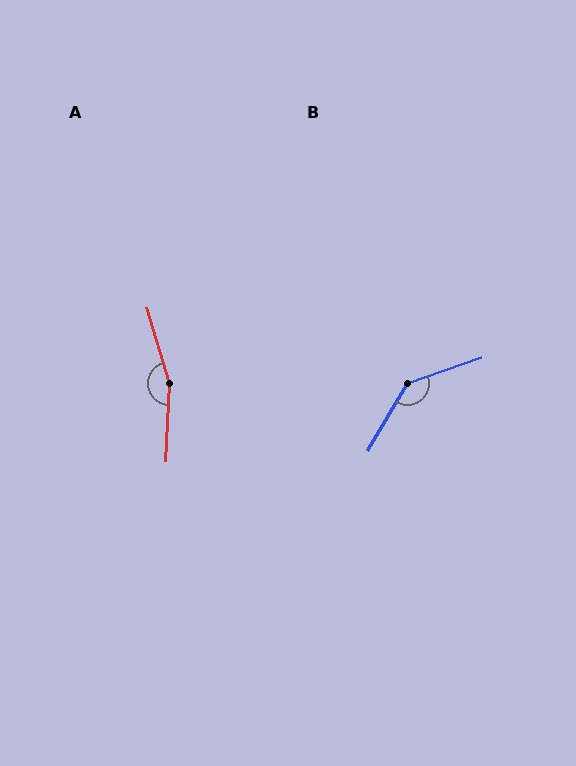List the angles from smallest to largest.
B (140°), A (161°).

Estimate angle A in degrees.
Approximately 161 degrees.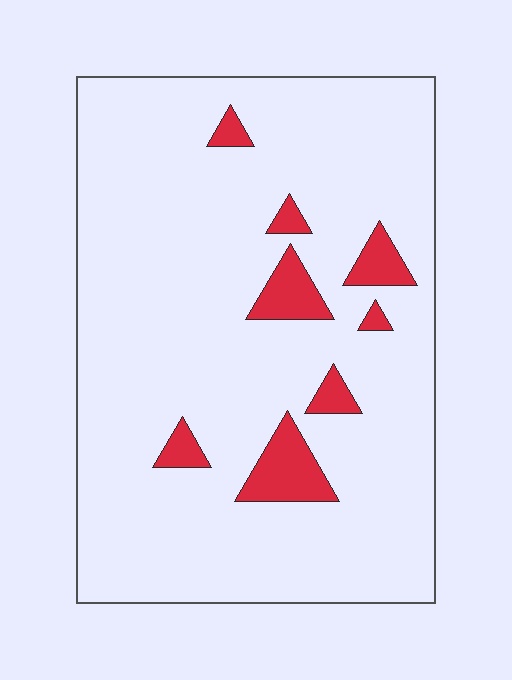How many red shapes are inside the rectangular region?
8.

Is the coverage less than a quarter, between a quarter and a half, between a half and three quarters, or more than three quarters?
Less than a quarter.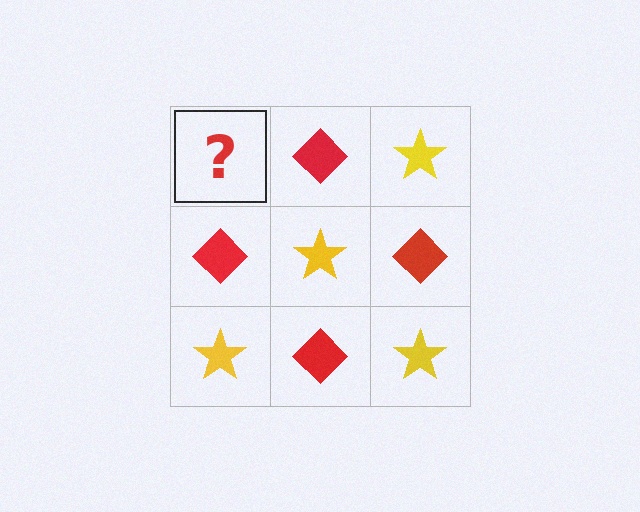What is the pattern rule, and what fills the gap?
The rule is that it alternates yellow star and red diamond in a checkerboard pattern. The gap should be filled with a yellow star.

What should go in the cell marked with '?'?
The missing cell should contain a yellow star.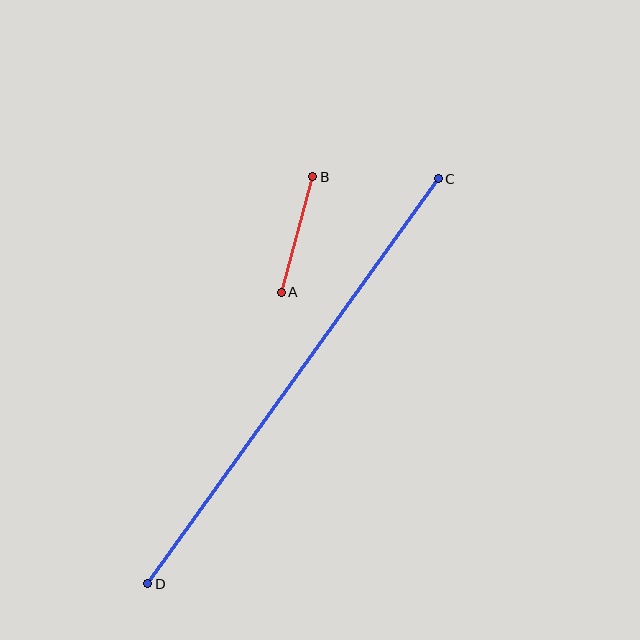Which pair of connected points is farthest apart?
Points C and D are farthest apart.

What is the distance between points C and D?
The distance is approximately 498 pixels.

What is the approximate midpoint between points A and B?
The midpoint is at approximately (297, 234) pixels.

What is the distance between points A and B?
The distance is approximately 120 pixels.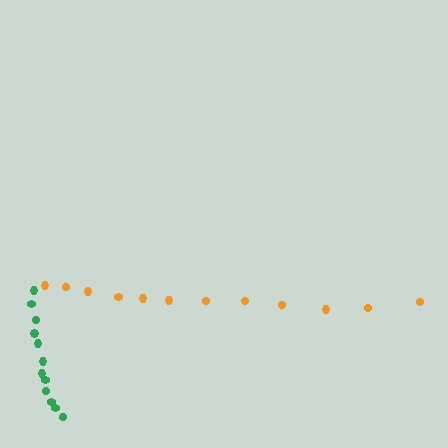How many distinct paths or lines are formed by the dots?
There are 2 distinct paths.